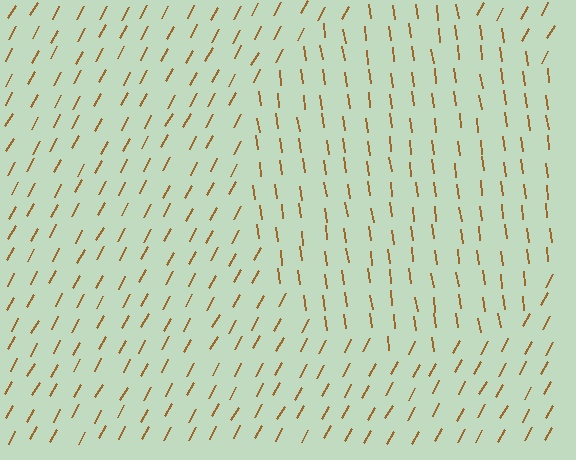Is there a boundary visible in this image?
Yes, there is a texture boundary formed by a change in line orientation.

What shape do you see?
I see a circle.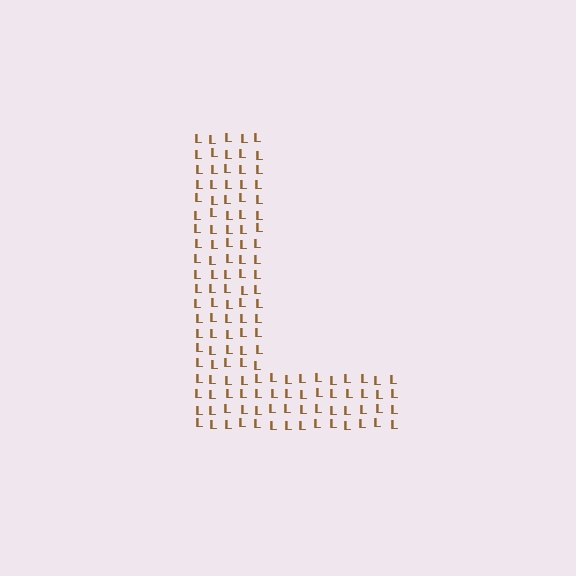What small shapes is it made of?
It is made of small letter L's.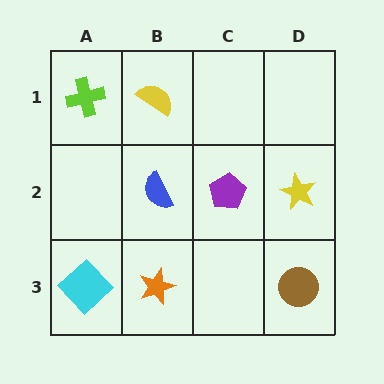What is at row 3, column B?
An orange star.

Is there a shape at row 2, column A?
No, that cell is empty.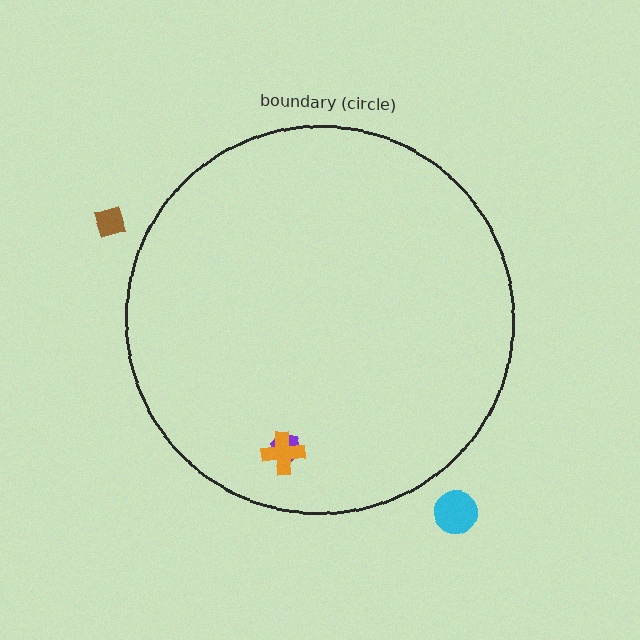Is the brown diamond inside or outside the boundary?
Outside.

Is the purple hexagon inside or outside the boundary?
Inside.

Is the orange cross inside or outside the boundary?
Inside.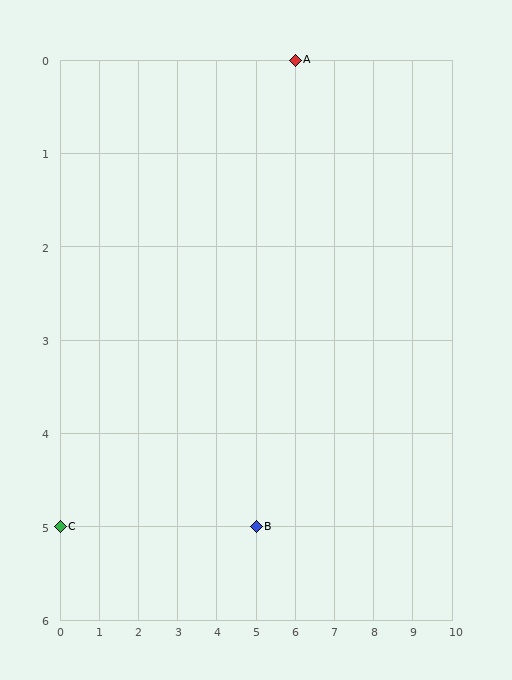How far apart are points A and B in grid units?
Points A and B are 1 column and 5 rows apart (about 5.1 grid units diagonally).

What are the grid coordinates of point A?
Point A is at grid coordinates (6, 0).